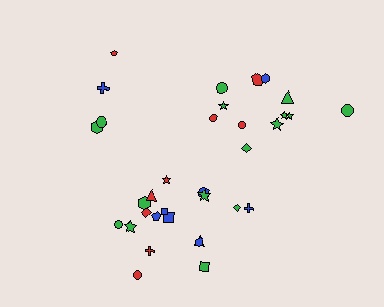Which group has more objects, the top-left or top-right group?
The top-right group.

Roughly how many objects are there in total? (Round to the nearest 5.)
Roughly 35 objects in total.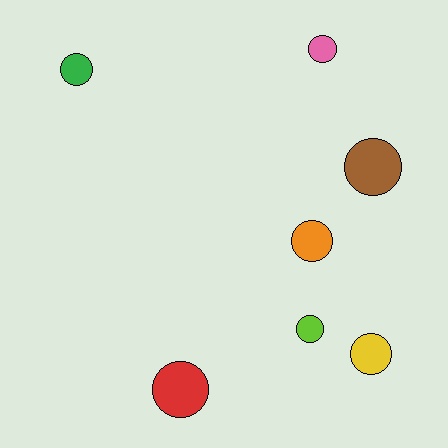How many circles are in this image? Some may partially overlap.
There are 7 circles.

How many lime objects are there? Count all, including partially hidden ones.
There is 1 lime object.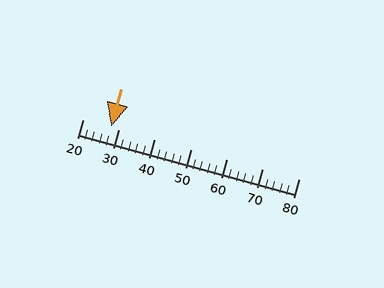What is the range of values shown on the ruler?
The ruler shows values from 20 to 80.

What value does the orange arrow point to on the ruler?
The orange arrow points to approximately 28.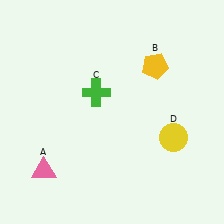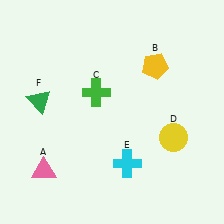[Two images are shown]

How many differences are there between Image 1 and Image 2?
There are 2 differences between the two images.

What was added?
A cyan cross (E), a green triangle (F) were added in Image 2.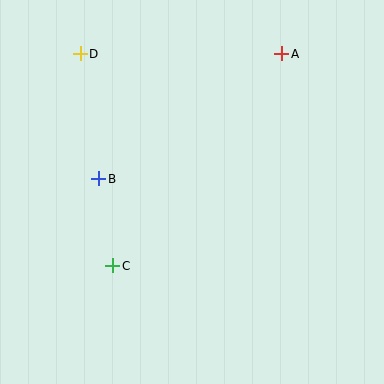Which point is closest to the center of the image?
Point B at (99, 179) is closest to the center.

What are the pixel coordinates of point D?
Point D is at (80, 54).